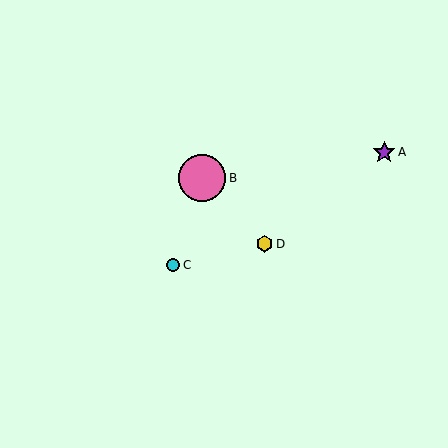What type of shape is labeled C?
Shape C is a cyan circle.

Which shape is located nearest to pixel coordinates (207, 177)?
The pink circle (labeled B) at (202, 178) is nearest to that location.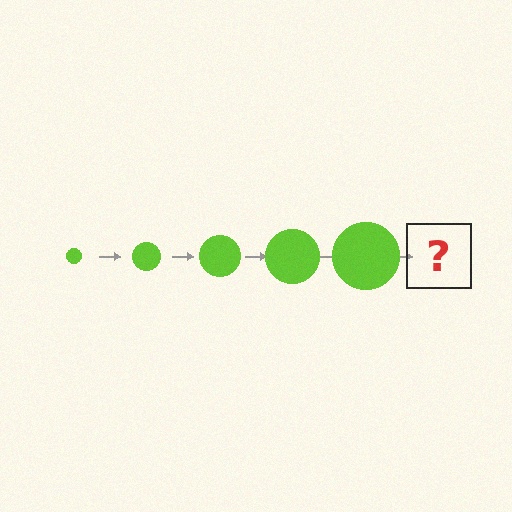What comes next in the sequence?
The next element should be a lime circle, larger than the previous one.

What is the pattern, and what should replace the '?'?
The pattern is that the circle gets progressively larger each step. The '?' should be a lime circle, larger than the previous one.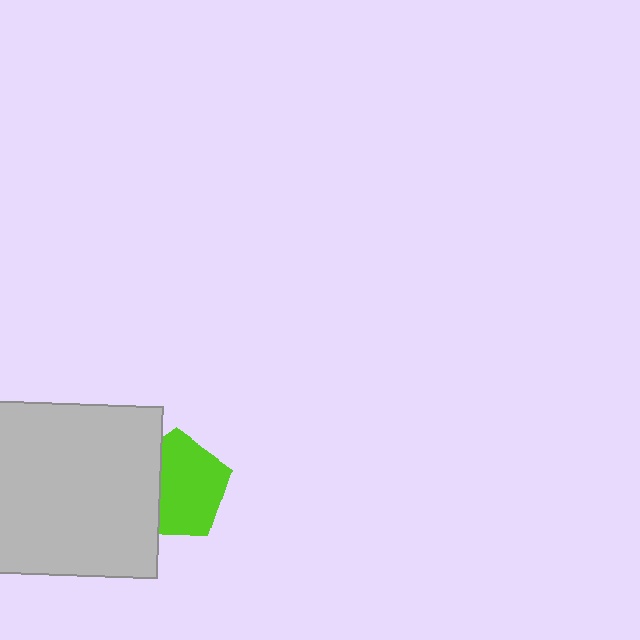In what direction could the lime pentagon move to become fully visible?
The lime pentagon could move right. That would shift it out from behind the light gray square entirely.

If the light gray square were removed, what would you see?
You would see the complete lime pentagon.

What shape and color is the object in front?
The object in front is a light gray square.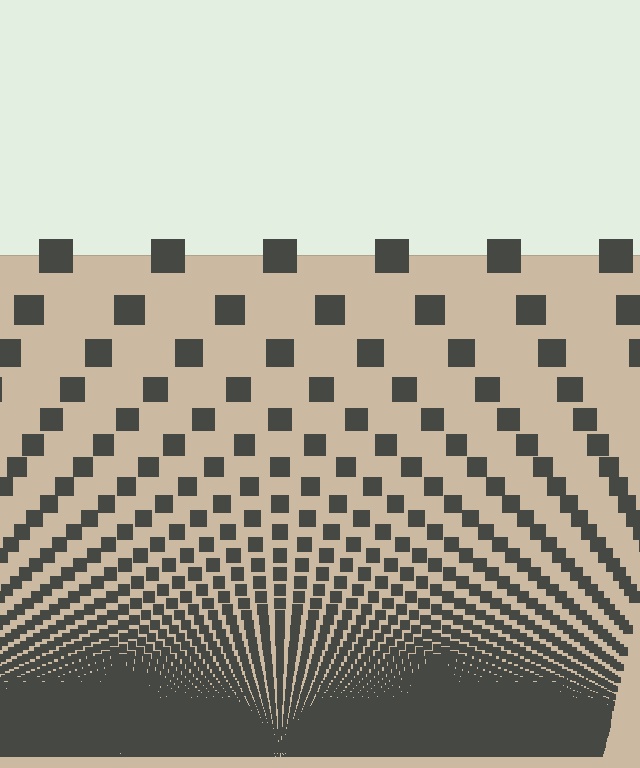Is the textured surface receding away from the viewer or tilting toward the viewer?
The surface appears to tilt toward the viewer. Texture elements get larger and sparser toward the top.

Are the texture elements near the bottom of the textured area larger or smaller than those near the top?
Smaller. The gradient is inverted — elements near the bottom are smaller and denser.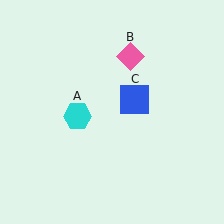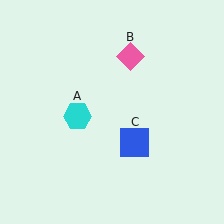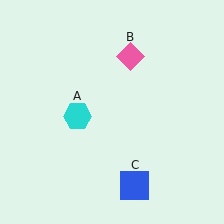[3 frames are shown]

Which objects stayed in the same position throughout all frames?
Cyan hexagon (object A) and pink diamond (object B) remained stationary.